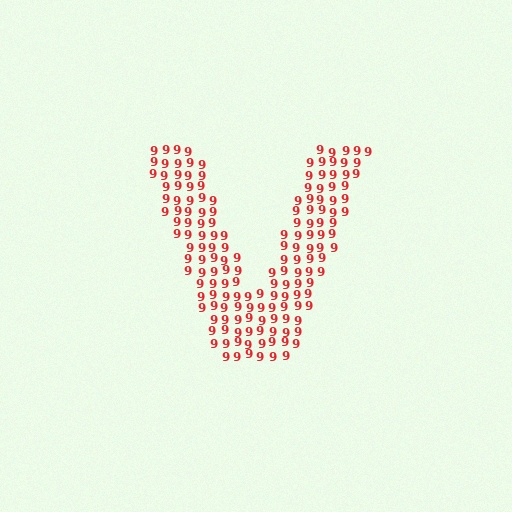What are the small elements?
The small elements are digit 9's.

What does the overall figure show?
The overall figure shows the letter V.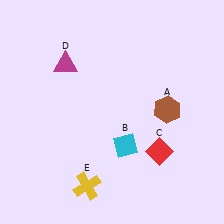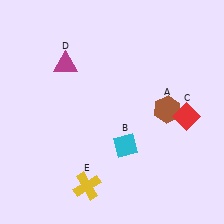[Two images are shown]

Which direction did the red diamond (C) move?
The red diamond (C) moved up.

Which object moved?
The red diamond (C) moved up.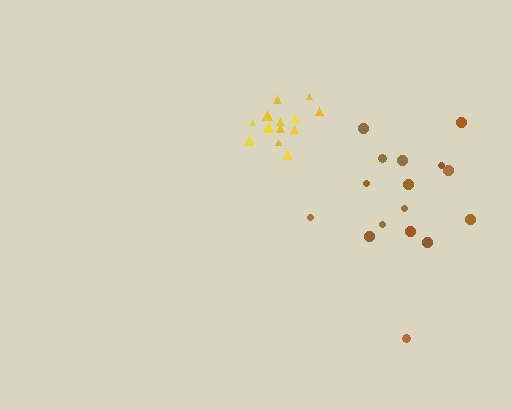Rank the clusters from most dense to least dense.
yellow, brown.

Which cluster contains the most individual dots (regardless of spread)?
Brown (16).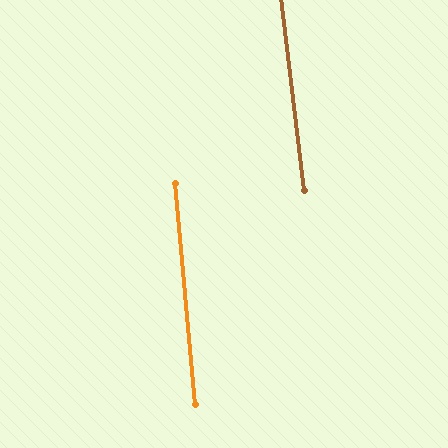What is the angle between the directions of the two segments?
Approximately 2 degrees.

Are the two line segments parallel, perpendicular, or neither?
Parallel — their directions differ by only 1.7°.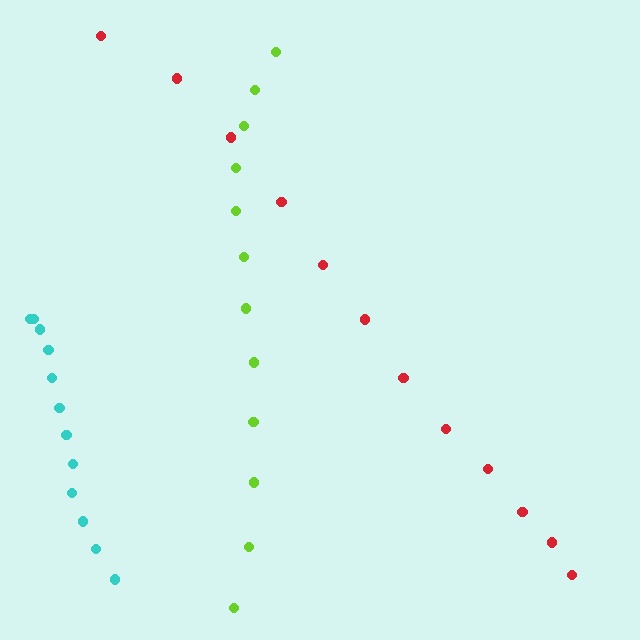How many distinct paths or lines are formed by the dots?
There are 3 distinct paths.